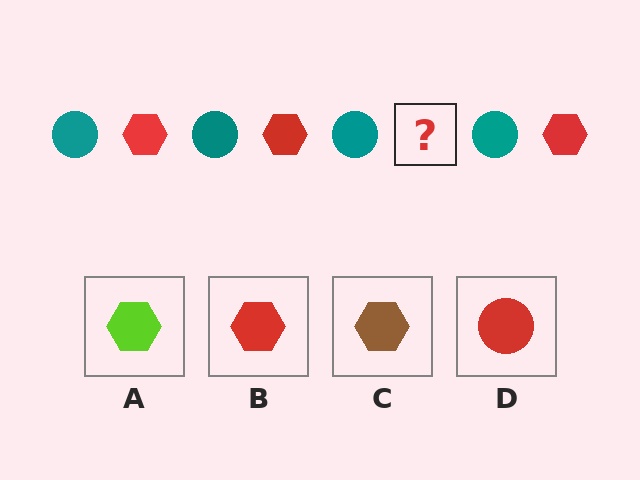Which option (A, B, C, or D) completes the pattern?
B.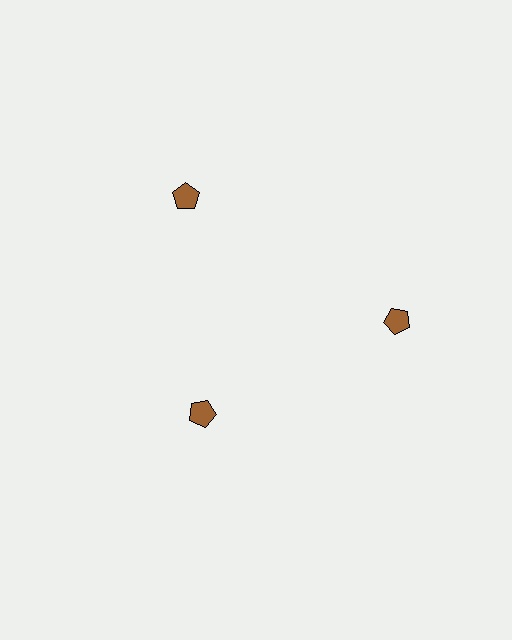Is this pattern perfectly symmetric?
No. The 3 brown pentagons are arranged in a ring, but one element near the 7 o'clock position is pulled inward toward the center, breaking the 3-fold rotational symmetry.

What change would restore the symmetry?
The symmetry would be restored by moving it outward, back onto the ring so that all 3 pentagons sit at equal angles and equal distance from the center.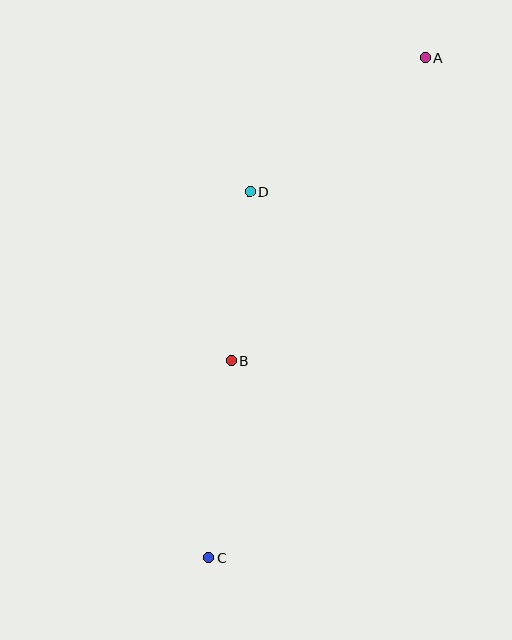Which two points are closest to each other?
Points B and D are closest to each other.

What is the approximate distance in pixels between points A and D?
The distance between A and D is approximately 221 pixels.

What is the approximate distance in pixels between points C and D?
The distance between C and D is approximately 368 pixels.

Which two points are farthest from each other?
Points A and C are farthest from each other.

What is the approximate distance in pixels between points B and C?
The distance between B and C is approximately 198 pixels.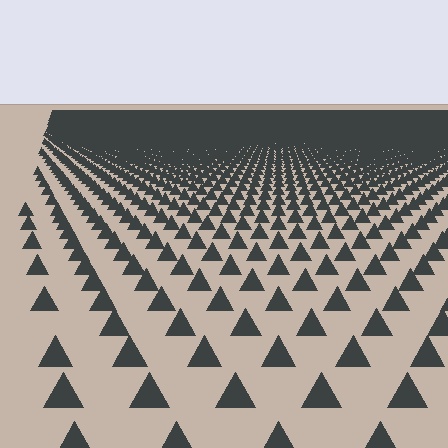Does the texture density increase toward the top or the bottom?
Density increases toward the top.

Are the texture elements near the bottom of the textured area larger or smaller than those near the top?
Larger. Near the bottom, elements are closer to the viewer and appear at a bigger on-screen size.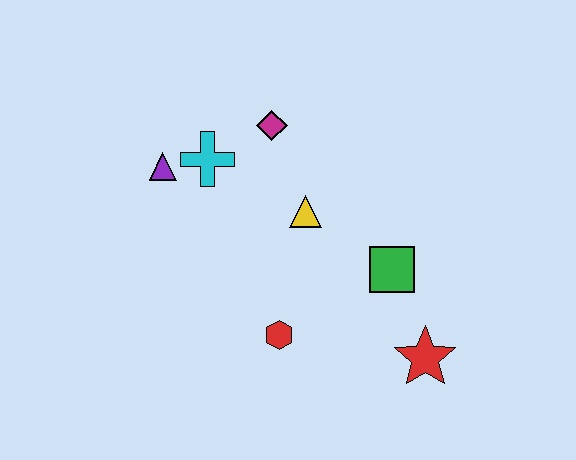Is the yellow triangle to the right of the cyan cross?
Yes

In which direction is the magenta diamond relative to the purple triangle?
The magenta diamond is to the right of the purple triangle.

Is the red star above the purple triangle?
No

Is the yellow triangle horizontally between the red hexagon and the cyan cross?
No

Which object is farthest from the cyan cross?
The red star is farthest from the cyan cross.